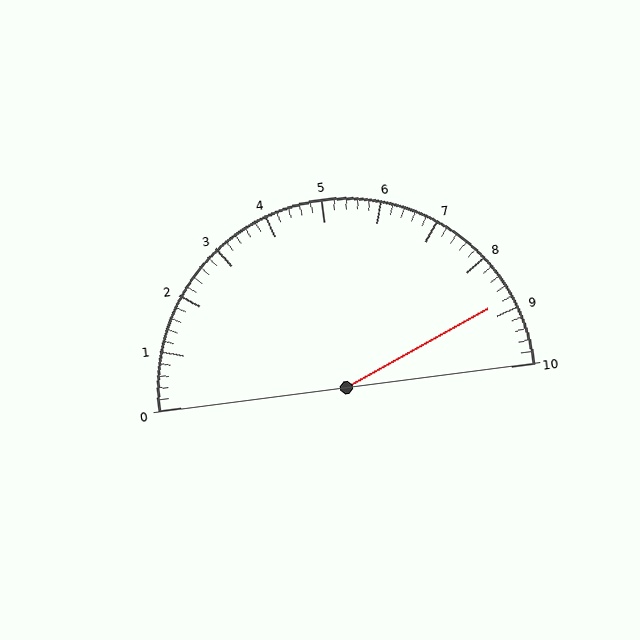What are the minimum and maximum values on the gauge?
The gauge ranges from 0 to 10.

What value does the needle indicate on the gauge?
The needle indicates approximately 8.8.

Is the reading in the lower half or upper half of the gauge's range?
The reading is in the upper half of the range (0 to 10).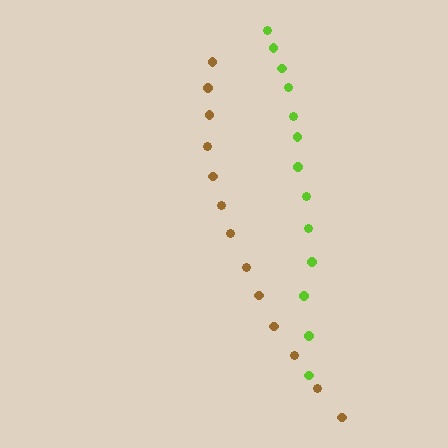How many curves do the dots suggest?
There are 2 distinct paths.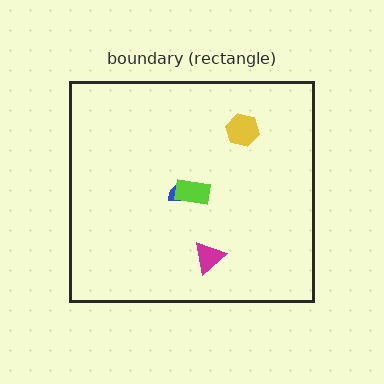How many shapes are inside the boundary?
4 inside, 0 outside.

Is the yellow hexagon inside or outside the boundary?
Inside.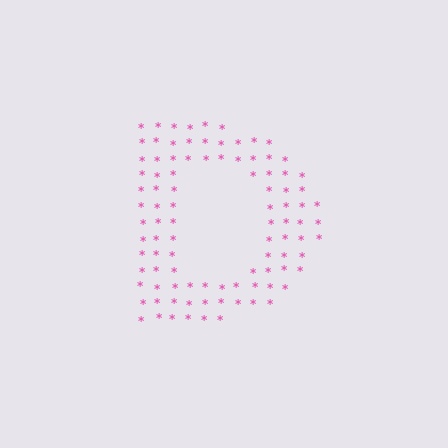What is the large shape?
The large shape is the letter D.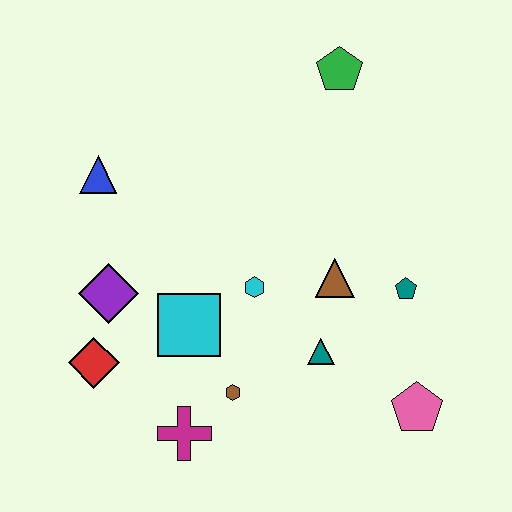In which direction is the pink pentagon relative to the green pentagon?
The pink pentagon is below the green pentagon.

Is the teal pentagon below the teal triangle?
No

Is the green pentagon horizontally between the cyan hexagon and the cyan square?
No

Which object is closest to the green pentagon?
The brown triangle is closest to the green pentagon.